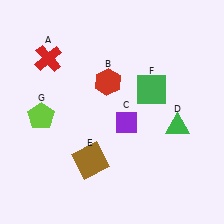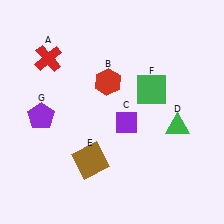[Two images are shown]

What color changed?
The pentagon (G) changed from lime in Image 1 to purple in Image 2.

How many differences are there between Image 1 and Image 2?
There is 1 difference between the two images.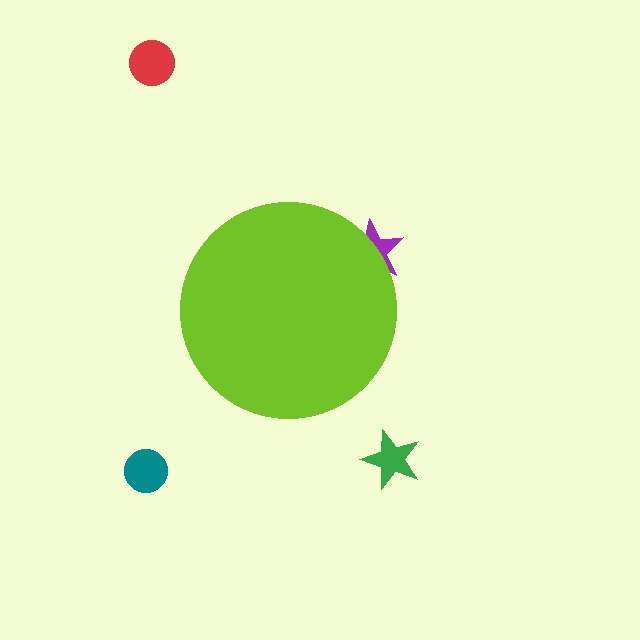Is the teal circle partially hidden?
No, the teal circle is fully visible.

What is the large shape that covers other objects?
A lime circle.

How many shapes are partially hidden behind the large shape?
1 shape is partially hidden.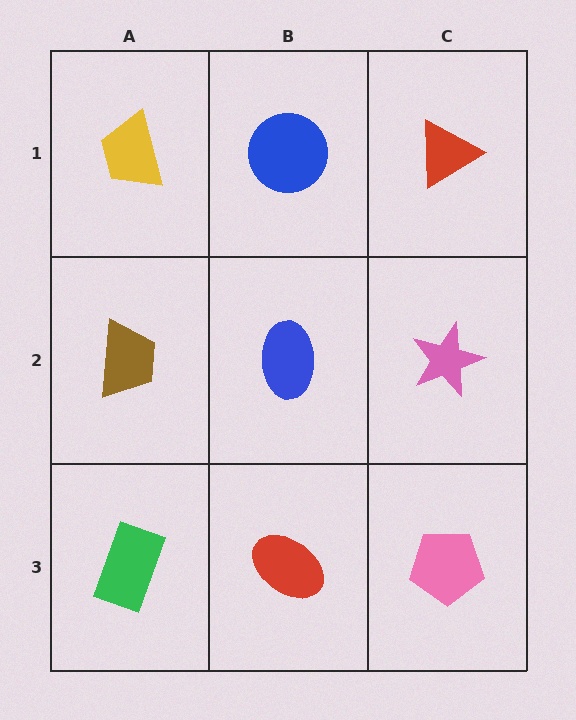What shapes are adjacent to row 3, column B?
A blue ellipse (row 2, column B), a green rectangle (row 3, column A), a pink pentagon (row 3, column C).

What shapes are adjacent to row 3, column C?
A pink star (row 2, column C), a red ellipse (row 3, column B).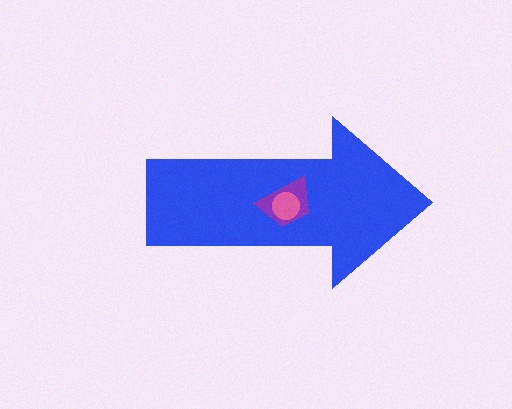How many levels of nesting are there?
3.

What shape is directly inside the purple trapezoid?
The pink circle.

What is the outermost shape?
The blue arrow.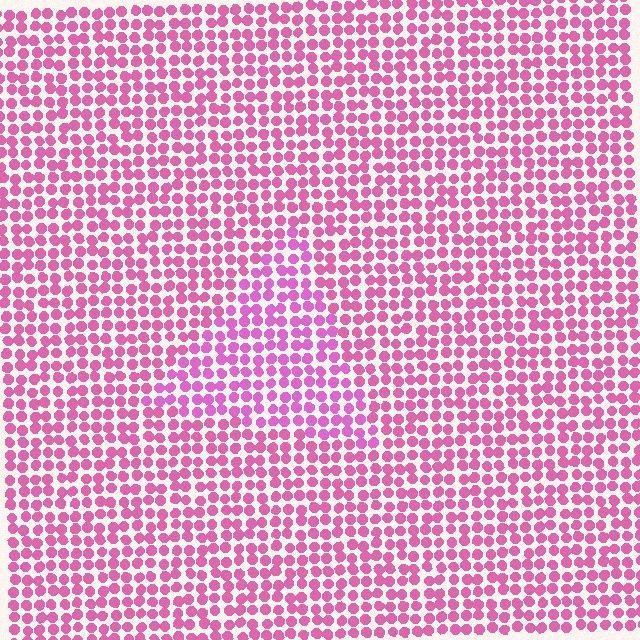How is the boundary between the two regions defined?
The boundary is defined purely by a slight shift in hue (about 17 degrees). Spacing, size, and orientation are identical on both sides.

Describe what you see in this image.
The image is filled with small pink elements in a uniform arrangement. A triangle-shaped region is visible where the elements are tinted to a slightly different hue, forming a subtle color boundary.